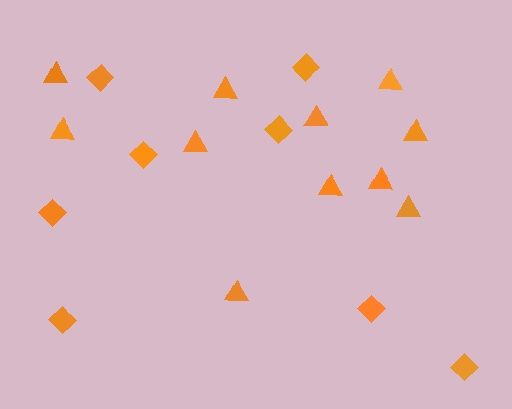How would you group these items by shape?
There are 2 groups: one group of triangles (11) and one group of diamonds (8).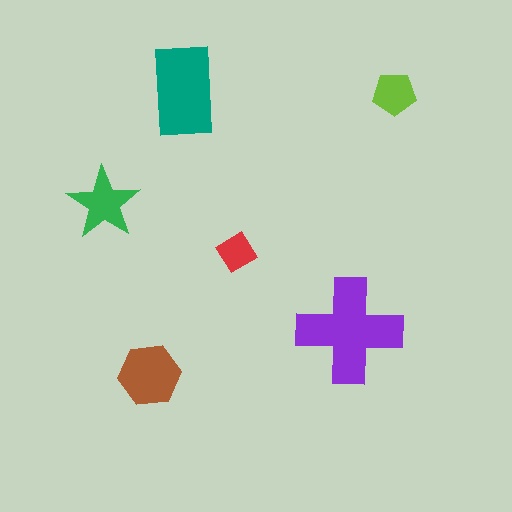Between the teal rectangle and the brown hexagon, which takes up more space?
The teal rectangle.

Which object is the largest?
The purple cross.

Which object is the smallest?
The red diamond.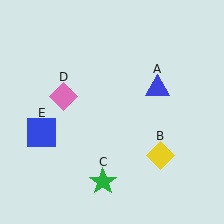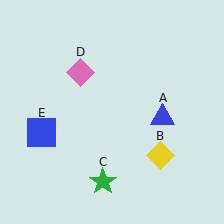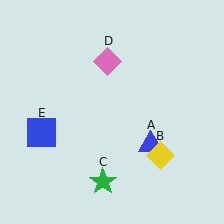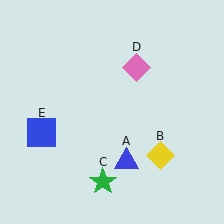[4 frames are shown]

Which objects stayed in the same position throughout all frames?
Yellow diamond (object B) and green star (object C) and blue square (object E) remained stationary.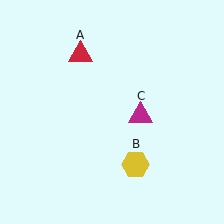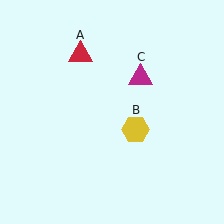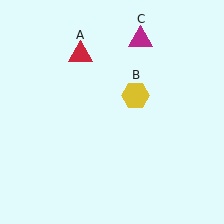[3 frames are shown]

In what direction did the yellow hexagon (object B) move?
The yellow hexagon (object B) moved up.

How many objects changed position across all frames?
2 objects changed position: yellow hexagon (object B), magenta triangle (object C).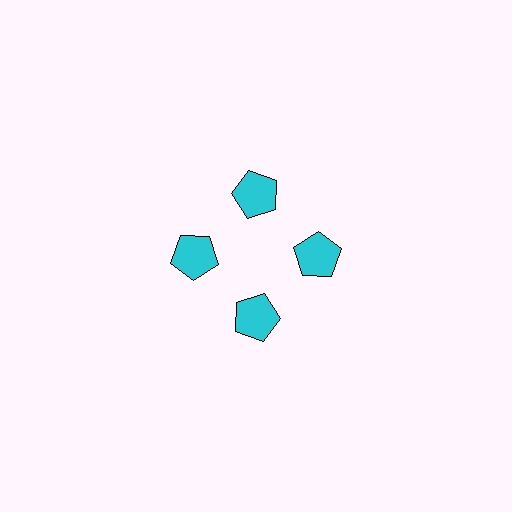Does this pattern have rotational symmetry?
Yes, this pattern has 4-fold rotational symmetry. It looks the same after rotating 90 degrees around the center.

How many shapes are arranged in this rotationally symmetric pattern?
There are 4 shapes, arranged in 4 groups of 1.